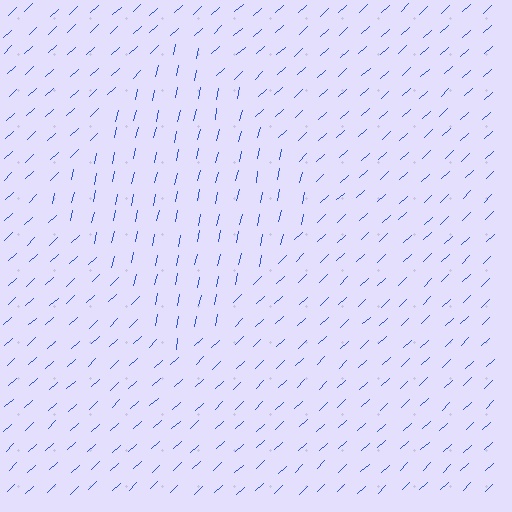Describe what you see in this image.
The image is filled with small blue line segments. A diamond region in the image has lines oriented differently from the surrounding lines, creating a visible texture boundary.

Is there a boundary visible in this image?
Yes, there is a texture boundary formed by a change in line orientation.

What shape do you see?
I see a diamond.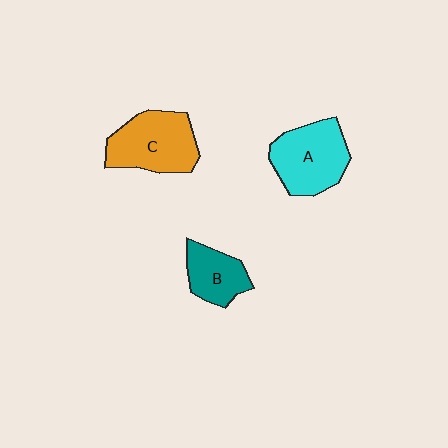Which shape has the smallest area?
Shape B (teal).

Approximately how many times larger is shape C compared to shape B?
Approximately 1.6 times.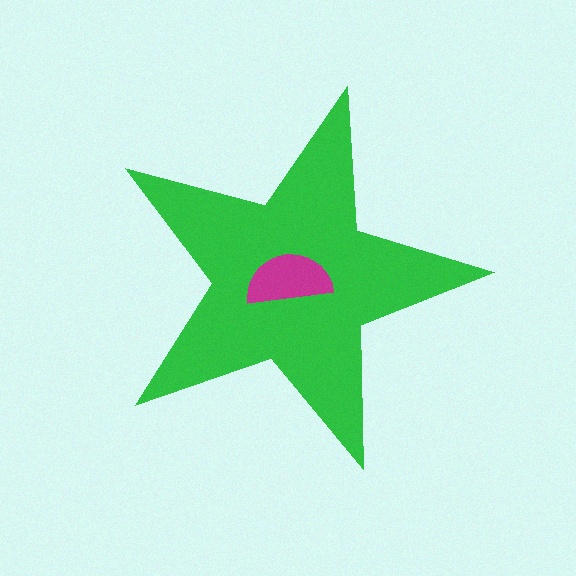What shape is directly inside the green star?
The magenta semicircle.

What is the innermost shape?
The magenta semicircle.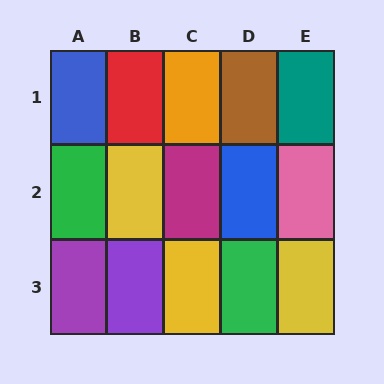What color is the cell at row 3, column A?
Purple.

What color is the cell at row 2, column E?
Pink.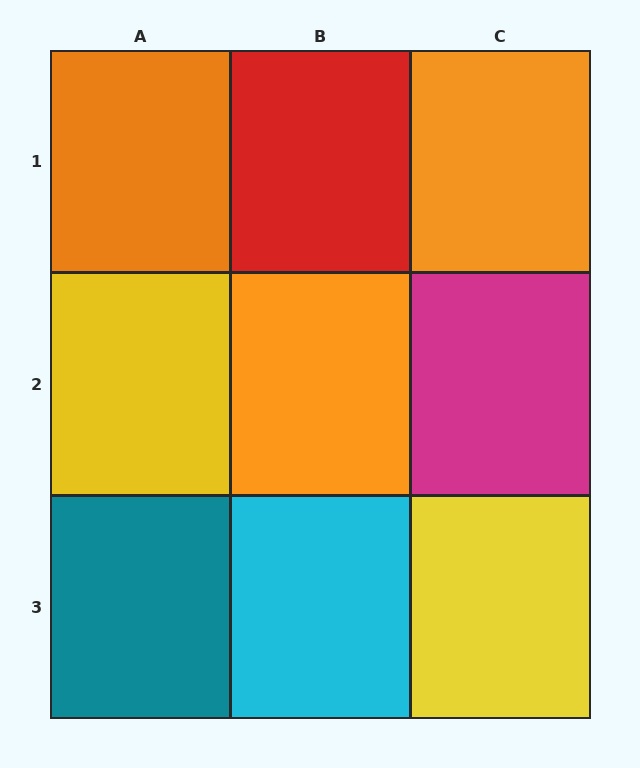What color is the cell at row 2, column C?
Magenta.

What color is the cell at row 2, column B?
Orange.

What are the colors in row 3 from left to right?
Teal, cyan, yellow.